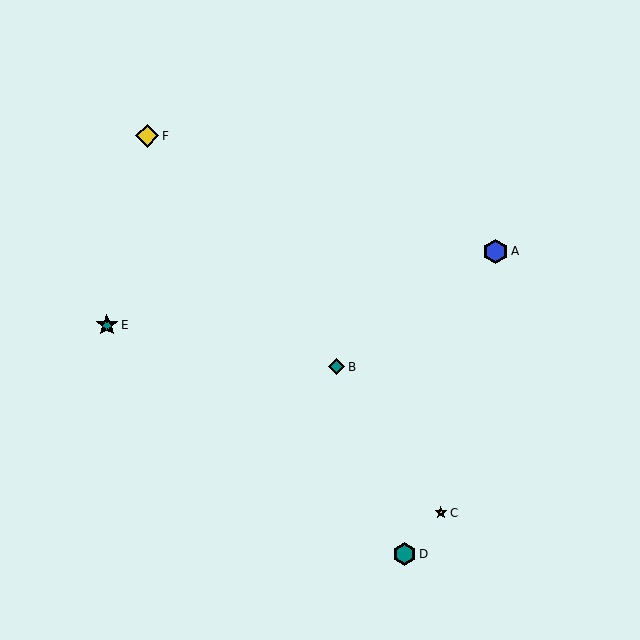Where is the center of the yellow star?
The center of the yellow star is at (441, 513).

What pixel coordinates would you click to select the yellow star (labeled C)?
Click at (441, 513) to select the yellow star C.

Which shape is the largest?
The blue hexagon (labeled A) is the largest.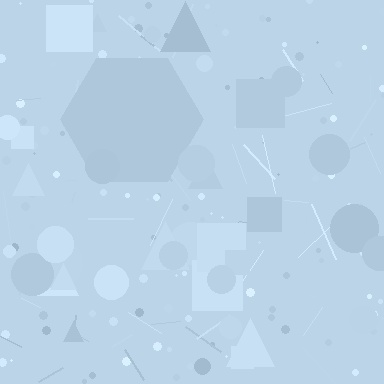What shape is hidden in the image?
A hexagon is hidden in the image.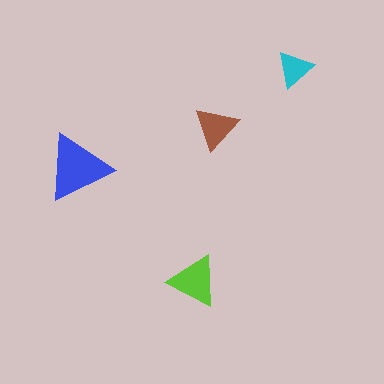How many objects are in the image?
There are 4 objects in the image.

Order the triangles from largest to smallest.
the blue one, the lime one, the brown one, the cyan one.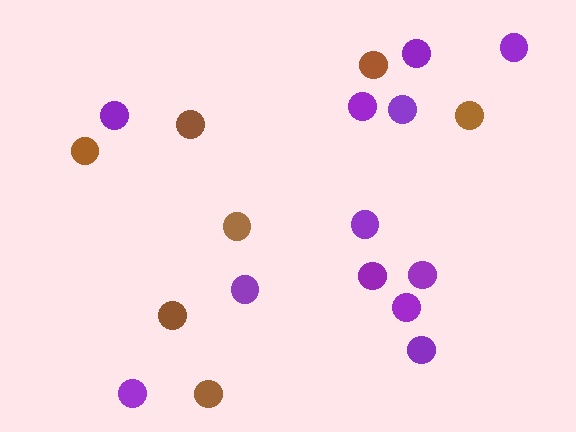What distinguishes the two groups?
There are 2 groups: one group of purple circles (12) and one group of brown circles (7).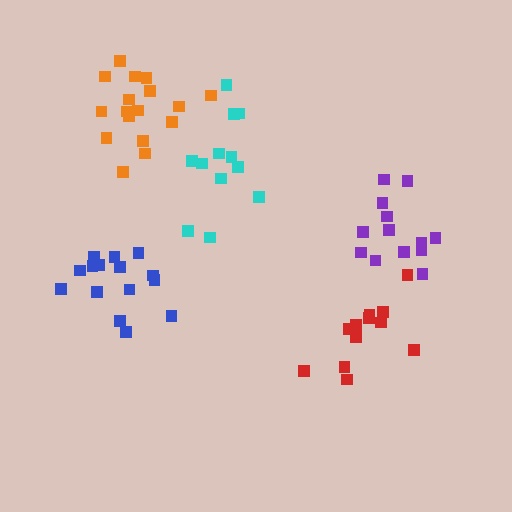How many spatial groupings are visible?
There are 5 spatial groupings.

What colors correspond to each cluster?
The clusters are colored: orange, red, blue, cyan, purple.